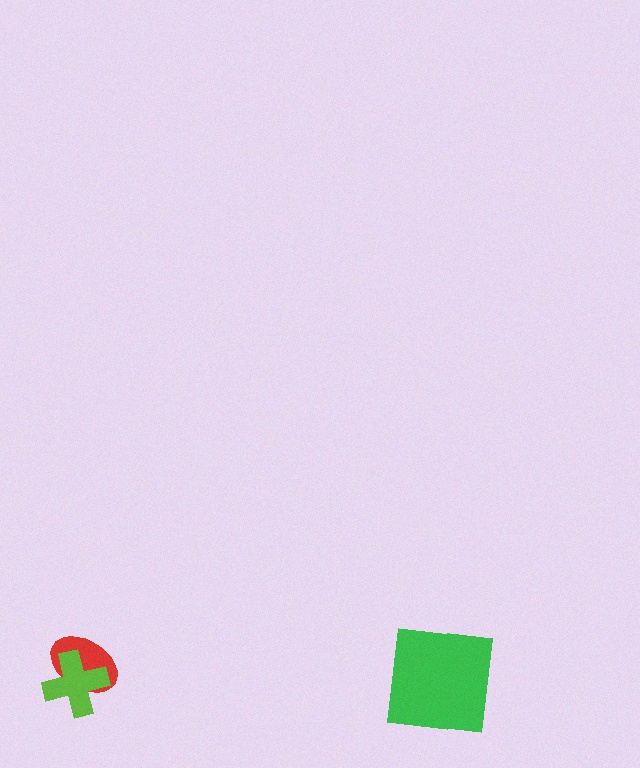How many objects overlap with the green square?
0 objects overlap with the green square.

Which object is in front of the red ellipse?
The lime cross is in front of the red ellipse.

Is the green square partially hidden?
No, no other shape covers it.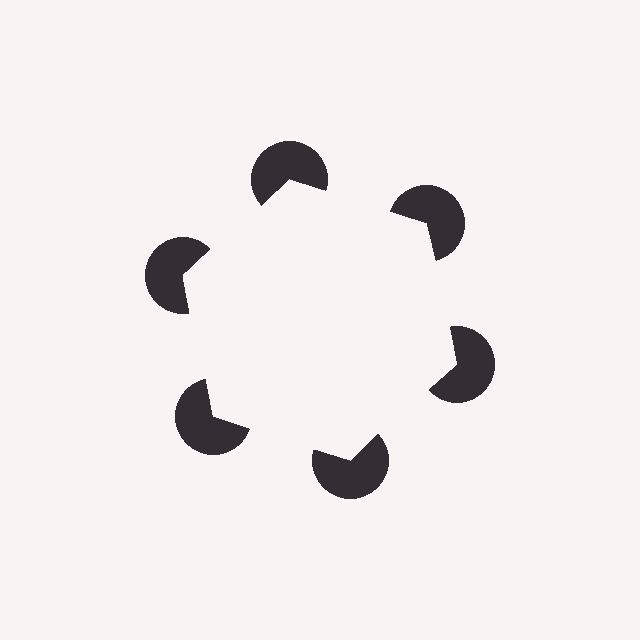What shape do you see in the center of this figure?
An illusory hexagon — its edges are inferred from the aligned wedge cuts in the pac-man discs, not physically drawn.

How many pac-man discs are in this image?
There are 6 — one at each vertex of the illusory hexagon.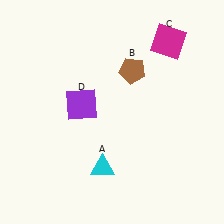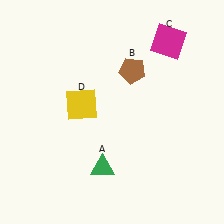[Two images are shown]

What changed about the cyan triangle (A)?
In Image 1, A is cyan. In Image 2, it changed to green.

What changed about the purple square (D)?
In Image 1, D is purple. In Image 2, it changed to yellow.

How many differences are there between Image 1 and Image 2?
There are 2 differences between the two images.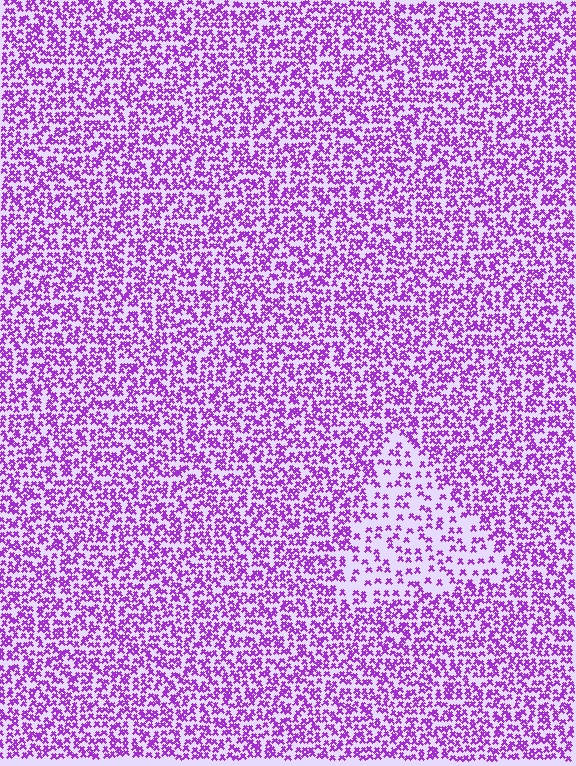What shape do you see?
I see a triangle.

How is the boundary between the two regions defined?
The boundary is defined by a change in element density (approximately 2.1x ratio). All elements are the same color, size, and shape.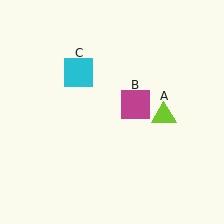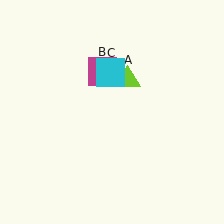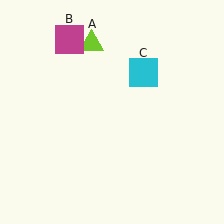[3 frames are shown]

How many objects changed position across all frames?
3 objects changed position: lime triangle (object A), magenta square (object B), cyan square (object C).